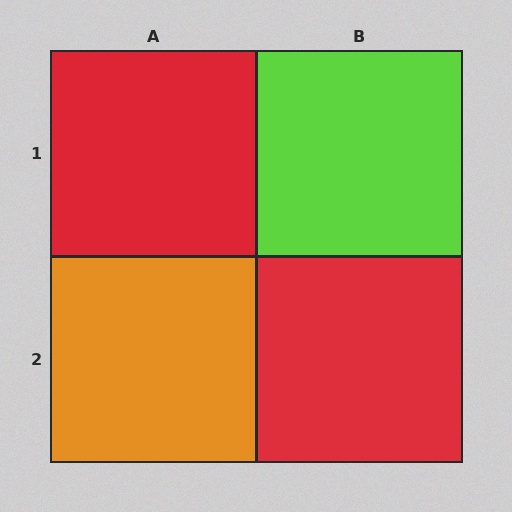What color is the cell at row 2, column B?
Red.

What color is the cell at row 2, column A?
Orange.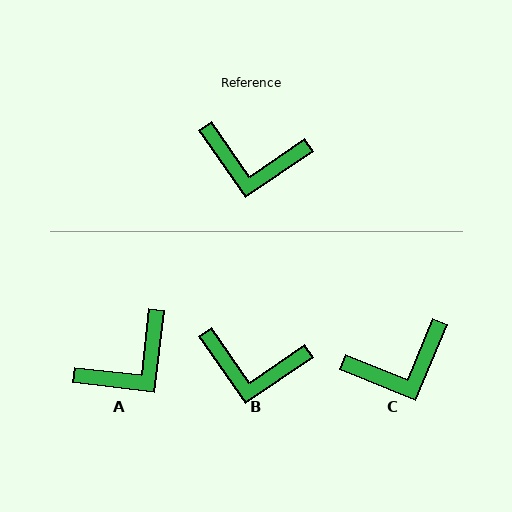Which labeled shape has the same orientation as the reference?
B.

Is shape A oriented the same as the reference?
No, it is off by about 49 degrees.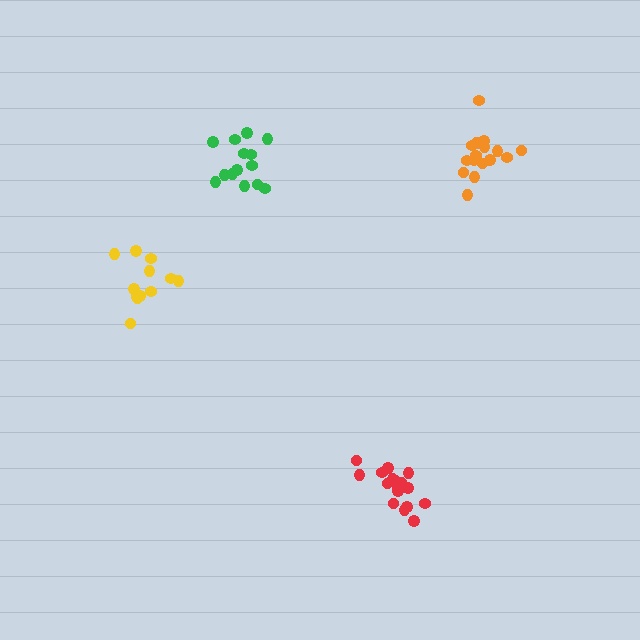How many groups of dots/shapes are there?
There are 4 groups.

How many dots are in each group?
Group 1: 12 dots, Group 2: 16 dots, Group 3: 14 dots, Group 4: 17 dots (59 total).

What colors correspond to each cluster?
The clusters are colored: yellow, orange, green, red.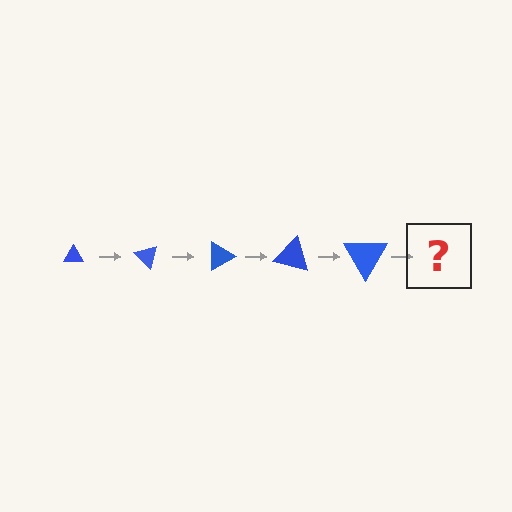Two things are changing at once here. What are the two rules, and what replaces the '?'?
The two rules are that the triangle grows larger each step and it rotates 45 degrees each step. The '?' should be a triangle, larger than the previous one and rotated 225 degrees from the start.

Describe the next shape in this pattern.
It should be a triangle, larger than the previous one and rotated 225 degrees from the start.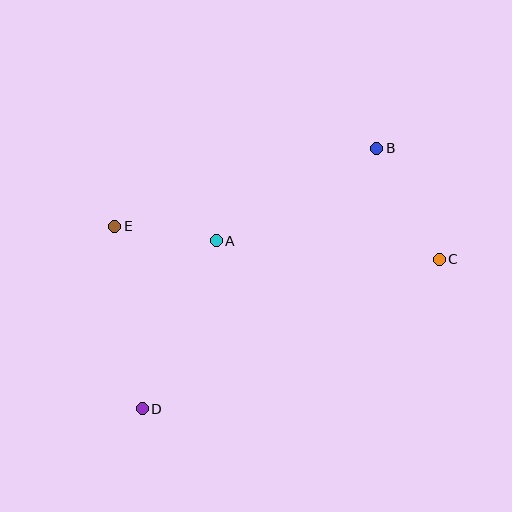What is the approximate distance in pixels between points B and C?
The distance between B and C is approximately 127 pixels.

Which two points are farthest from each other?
Points B and D are farthest from each other.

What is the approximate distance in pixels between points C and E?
The distance between C and E is approximately 326 pixels.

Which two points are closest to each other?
Points A and E are closest to each other.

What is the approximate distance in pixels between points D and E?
The distance between D and E is approximately 185 pixels.